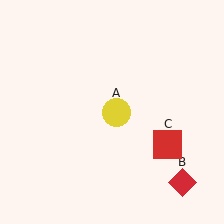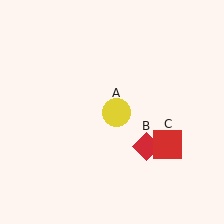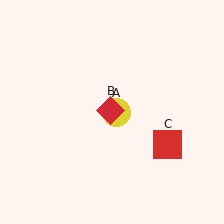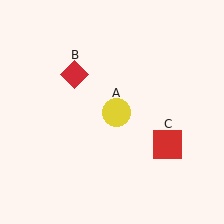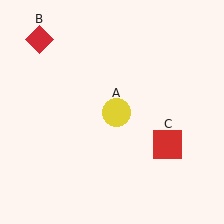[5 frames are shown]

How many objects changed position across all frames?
1 object changed position: red diamond (object B).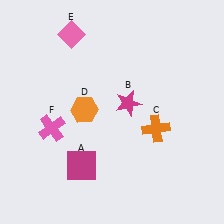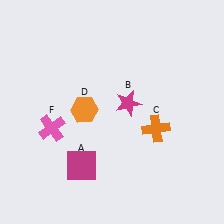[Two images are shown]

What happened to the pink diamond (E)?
The pink diamond (E) was removed in Image 2. It was in the top-left area of Image 1.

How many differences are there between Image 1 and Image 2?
There is 1 difference between the two images.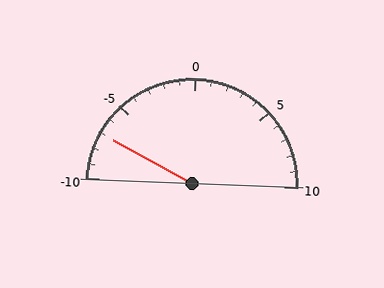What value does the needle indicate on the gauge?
The needle indicates approximately -7.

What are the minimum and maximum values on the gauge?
The gauge ranges from -10 to 10.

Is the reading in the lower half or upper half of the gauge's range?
The reading is in the lower half of the range (-10 to 10).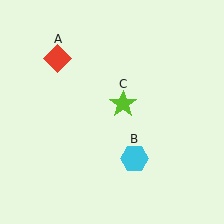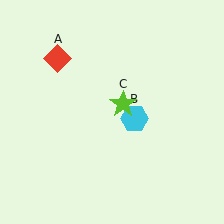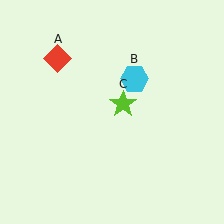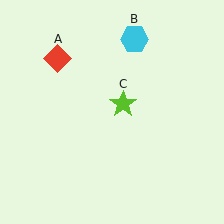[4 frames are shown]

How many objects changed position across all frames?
1 object changed position: cyan hexagon (object B).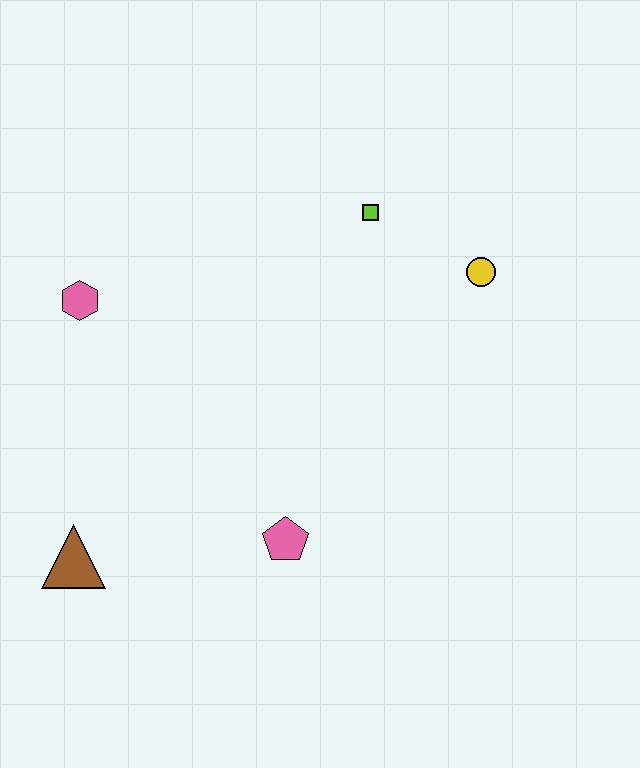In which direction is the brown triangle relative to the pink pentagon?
The brown triangle is to the left of the pink pentagon.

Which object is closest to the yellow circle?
The lime square is closest to the yellow circle.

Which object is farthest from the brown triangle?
The yellow circle is farthest from the brown triangle.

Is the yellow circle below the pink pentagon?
No